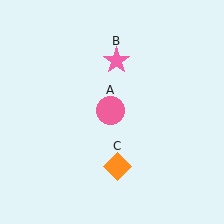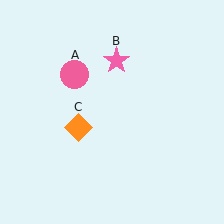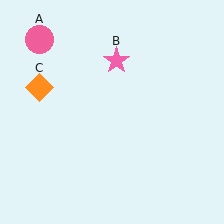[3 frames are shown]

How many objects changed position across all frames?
2 objects changed position: pink circle (object A), orange diamond (object C).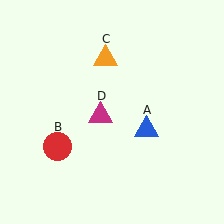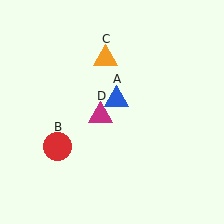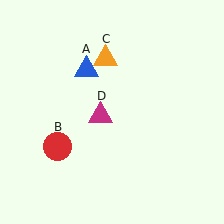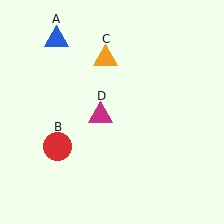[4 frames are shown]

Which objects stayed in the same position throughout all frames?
Red circle (object B) and orange triangle (object C) and magenta triangle (object D) remained stationary.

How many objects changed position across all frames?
1 object changed position: blue triangle (object A).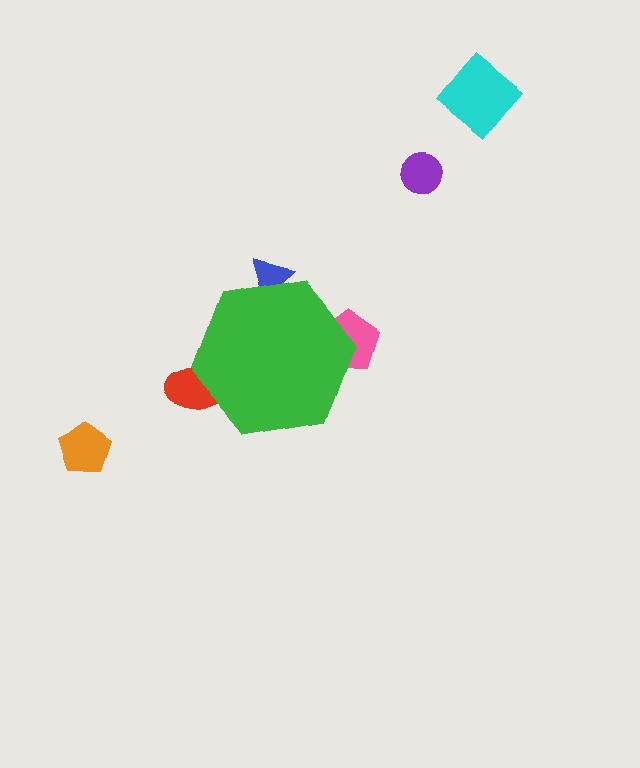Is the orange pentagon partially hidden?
No, the orange pentagon is fully visible.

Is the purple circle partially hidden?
No, the purple circle is fully visible.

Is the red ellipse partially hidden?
Yes, the red ellipse is partially hidden behind the green hexagon.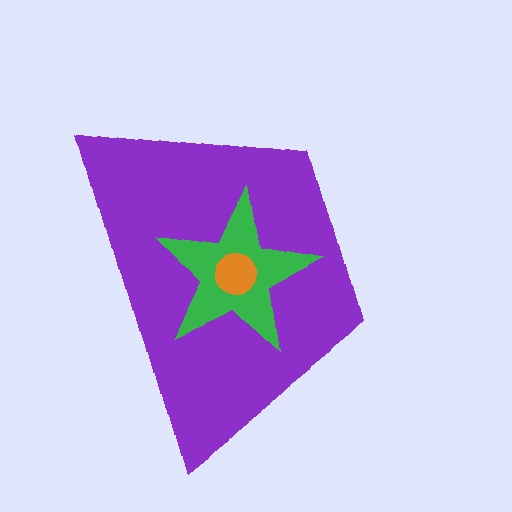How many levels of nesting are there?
3.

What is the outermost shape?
The purple trapezoid.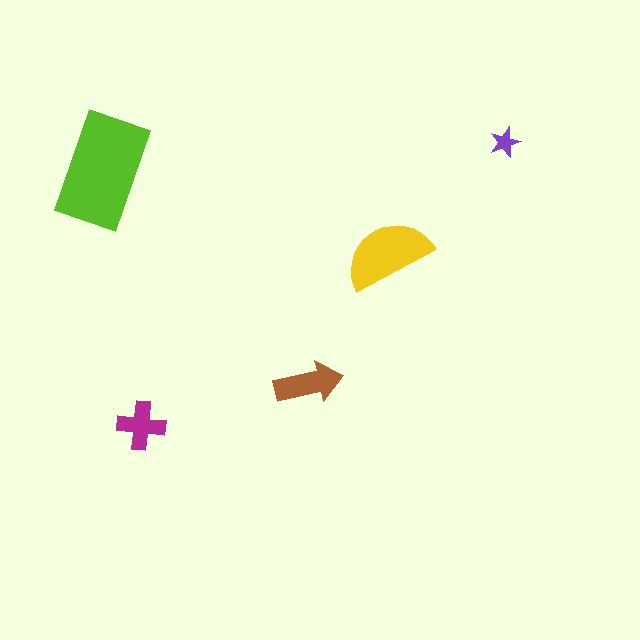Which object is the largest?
The lime rectangle.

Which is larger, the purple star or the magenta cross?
The magenta cross.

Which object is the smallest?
The purple star.